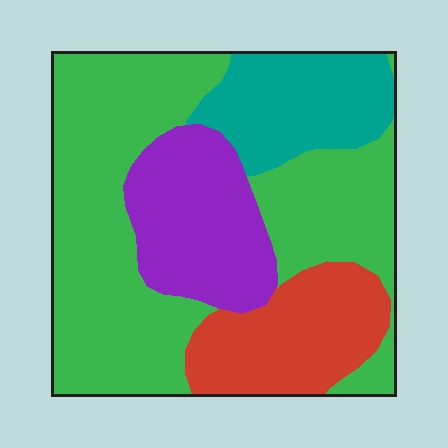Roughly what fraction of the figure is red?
Red takes up less than a quarter of the figure.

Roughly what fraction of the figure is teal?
Teal takes up about one sixth (1/6) of the figure.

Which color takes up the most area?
Green, at roughly 50%.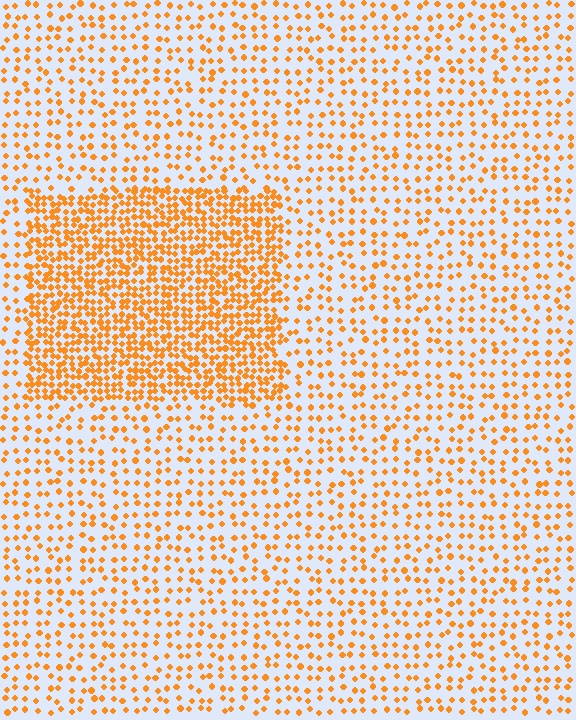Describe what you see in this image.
The image contains small orange elements arranged at two different densities. A rectangle-shaped region is visible where the elements are more densely packed than the surrounding area.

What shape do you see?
I see a rectangle.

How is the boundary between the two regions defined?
The boundary is defined by a change in element density (approximately 2.5x ratio). All elements are the same color, size, and shape.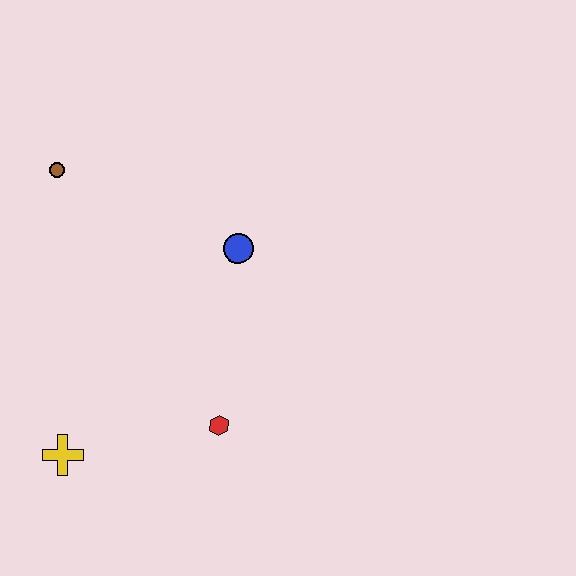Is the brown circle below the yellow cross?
No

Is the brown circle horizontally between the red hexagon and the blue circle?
No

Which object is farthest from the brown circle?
The red hexagon is farthest from the brown circle.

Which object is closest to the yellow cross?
The red hexagon is closest to the yellow cross.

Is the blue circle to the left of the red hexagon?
No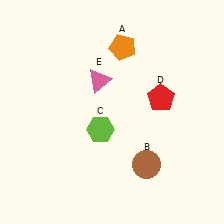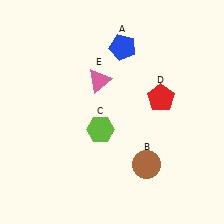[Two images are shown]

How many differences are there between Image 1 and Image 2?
There is 1 difference between the two images.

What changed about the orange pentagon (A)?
In Image 1, A is orange. In Image 2, it changed to blue.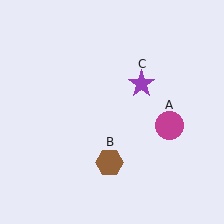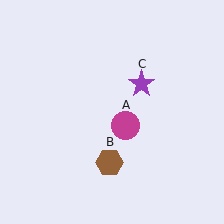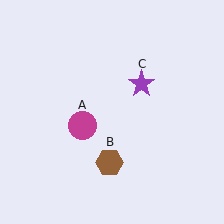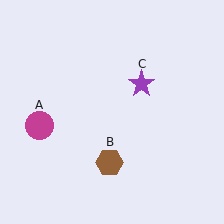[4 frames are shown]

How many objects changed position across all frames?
1 object changed position: magenta circle (object A).